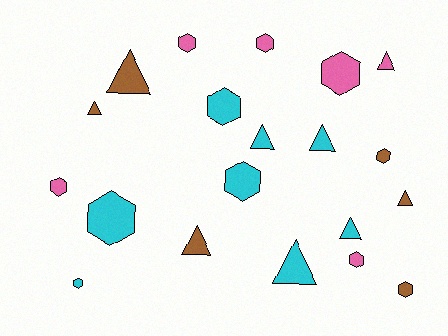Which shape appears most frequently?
Hexagon, with 11 objects.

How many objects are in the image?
There are 20 objects.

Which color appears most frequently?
Cyan, with 8 objects.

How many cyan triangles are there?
There are 4 cyan triangles.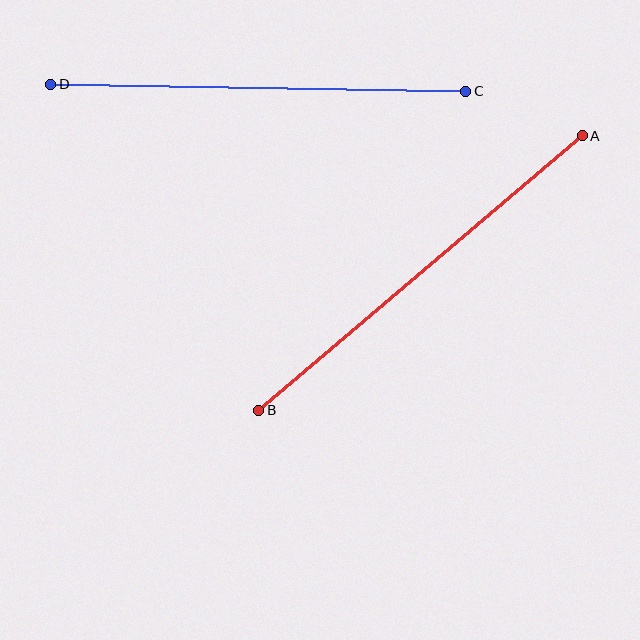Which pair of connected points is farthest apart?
Points A and B are farthest apart.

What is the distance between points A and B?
The distance is approximately 424 pixels.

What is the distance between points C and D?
The distance is approximately 415 pixels.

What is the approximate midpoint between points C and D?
The midpoint is at approximately (258, 88) pixels.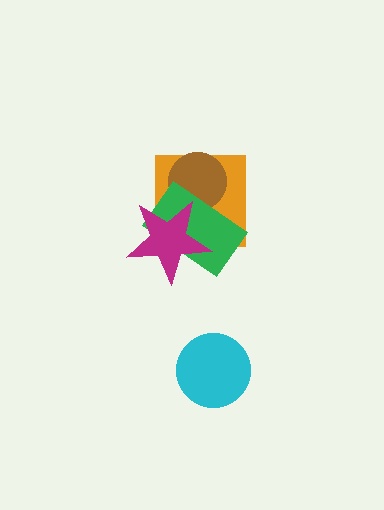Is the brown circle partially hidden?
Yes, it is partially covered by another shape.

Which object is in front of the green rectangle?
The magenta star is in front of the green rectangle.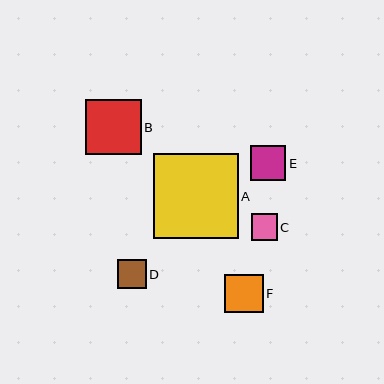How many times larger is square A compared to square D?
Square A is approximately 2.9 times the size of square D.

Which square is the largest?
Square A is the largest with a size of approximately 85 pixels.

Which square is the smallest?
Square C is the smallest with a size of approximately 26 pixels.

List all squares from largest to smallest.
From largest to smallest: A, B, F, E, D, C.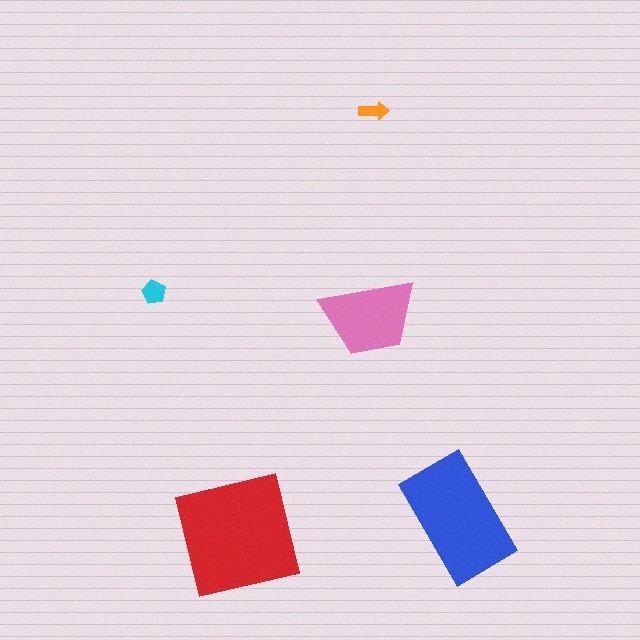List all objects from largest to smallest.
The red square, the blue rectangle, the pink trapezoid, the cyan pentagon, the orange arrow.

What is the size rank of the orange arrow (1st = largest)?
5th.